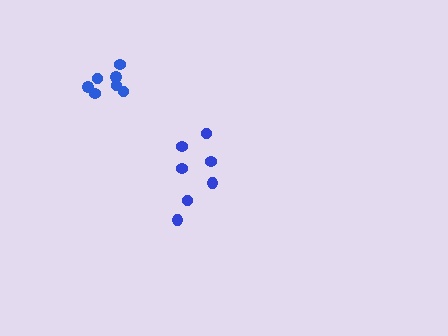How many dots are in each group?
Group 1: 7 dots, Group 2: 7 dots (14 total).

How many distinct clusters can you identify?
There are 2 distinct clusters.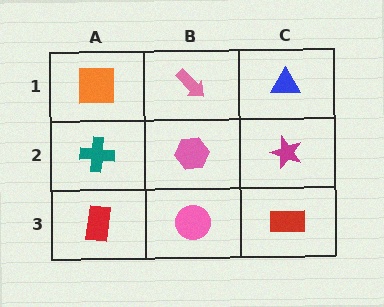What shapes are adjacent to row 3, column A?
A teal cross (row 2, column A), a pink circle (row 3, column B).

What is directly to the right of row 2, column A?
A pink hexagon.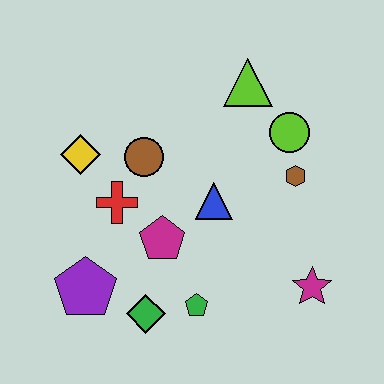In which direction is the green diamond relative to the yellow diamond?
The green diamond is below the yellow diamond.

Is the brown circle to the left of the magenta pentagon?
Yes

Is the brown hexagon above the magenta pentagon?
Yes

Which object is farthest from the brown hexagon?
The purple pentagon is farthest from the brown hexagon.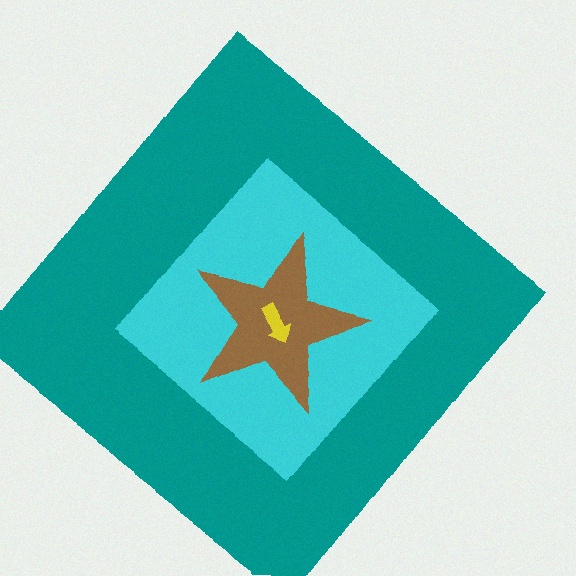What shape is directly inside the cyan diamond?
The brown star.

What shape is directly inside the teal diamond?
The cyan diamond.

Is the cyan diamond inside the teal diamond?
Yes.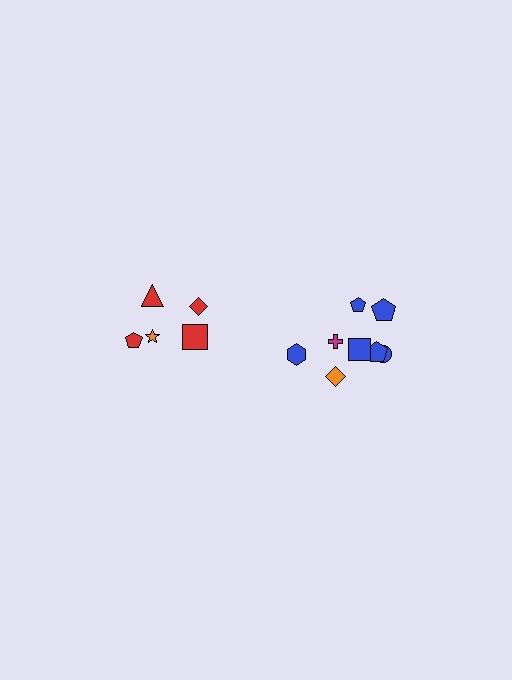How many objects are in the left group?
There are 5 objects.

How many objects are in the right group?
There are 8 objects.